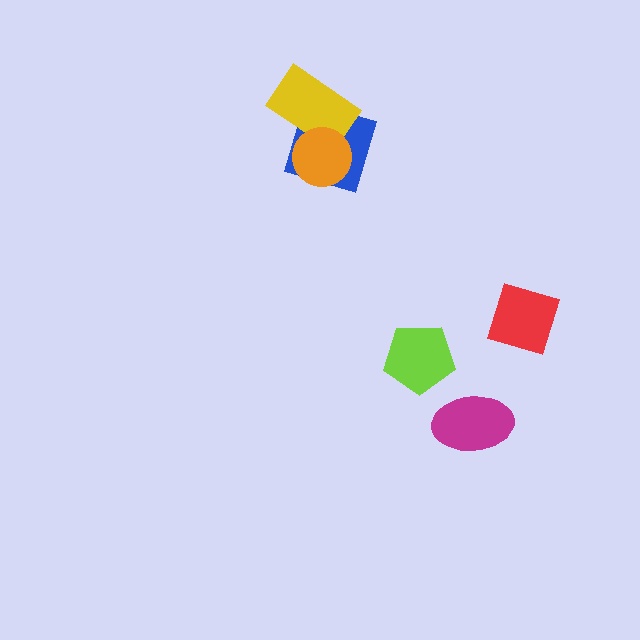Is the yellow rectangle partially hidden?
Yes, it is partially covered by another shape.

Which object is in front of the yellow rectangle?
The orange circle is in front of the yellow rectangle.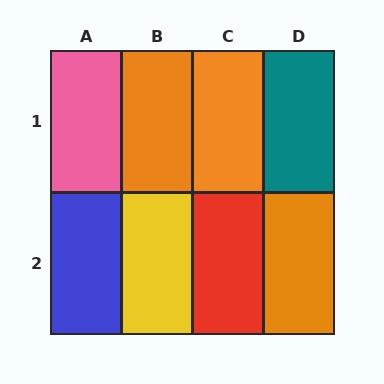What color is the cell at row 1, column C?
Orange.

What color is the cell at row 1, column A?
Pink.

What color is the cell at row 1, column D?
Teal.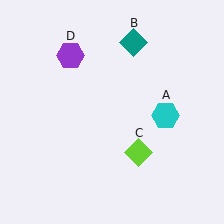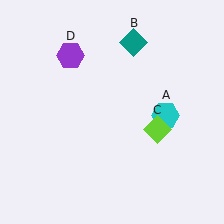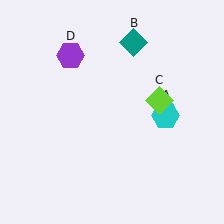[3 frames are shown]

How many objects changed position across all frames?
1 object changed position: lime diamond (object C).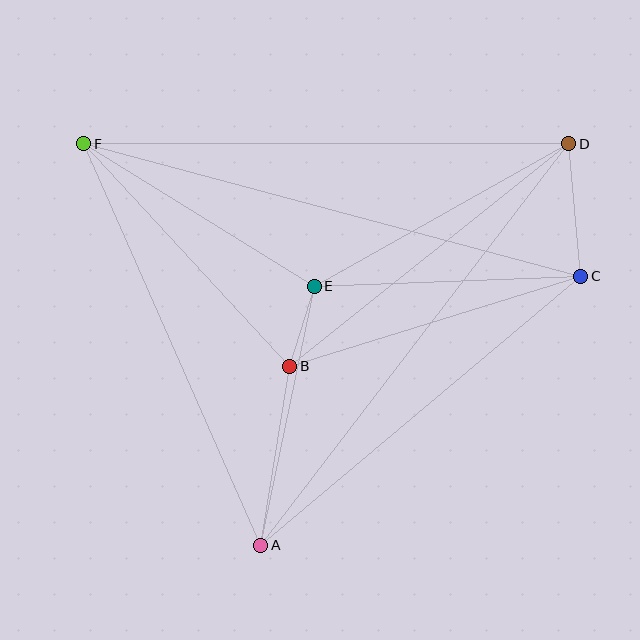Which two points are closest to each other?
Points B and E are closest to each other.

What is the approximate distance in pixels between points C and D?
The distance between C and D is approximately 133 pixels.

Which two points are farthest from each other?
Points C and F are farthest from each other.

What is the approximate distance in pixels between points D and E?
The distance between D and E is approximately 291 pixels.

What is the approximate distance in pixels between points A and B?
The distance between A and B is approximately 181 pixels.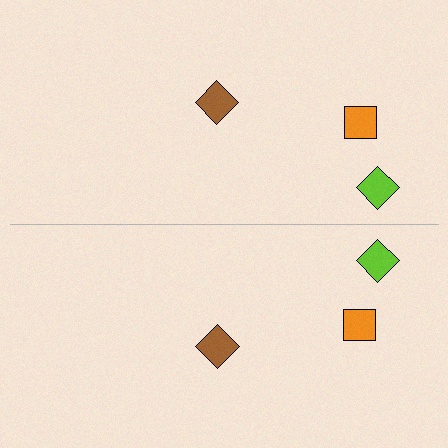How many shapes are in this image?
There are 6 shapes in this image.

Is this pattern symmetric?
Yes, this pattern has bilateral (reflection) symmetry.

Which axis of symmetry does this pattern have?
The pattern has a horizontal axis of symmetry running through the center of the image.